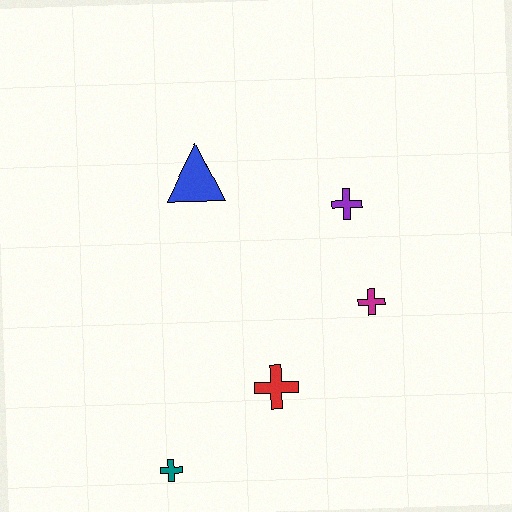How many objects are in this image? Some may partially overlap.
There are 5 objects.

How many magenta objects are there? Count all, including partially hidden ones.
There is 1 magenta object.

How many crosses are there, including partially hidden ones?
There are 4 crosses.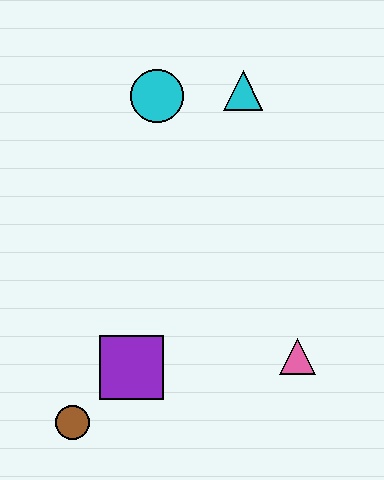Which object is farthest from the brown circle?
The cyan triangle is farthest from the brown circle.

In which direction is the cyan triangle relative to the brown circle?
The cyan triangle is above the brown circle.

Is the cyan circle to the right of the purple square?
Yes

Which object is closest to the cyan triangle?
The cyan circle is closest to the cyan triangle.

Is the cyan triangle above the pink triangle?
Yes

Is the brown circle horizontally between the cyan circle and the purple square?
No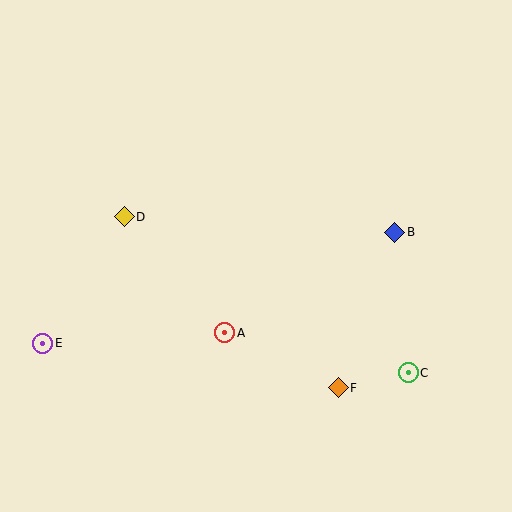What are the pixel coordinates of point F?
Point F is at (338, 388).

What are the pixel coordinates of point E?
Point E is at (43, 343).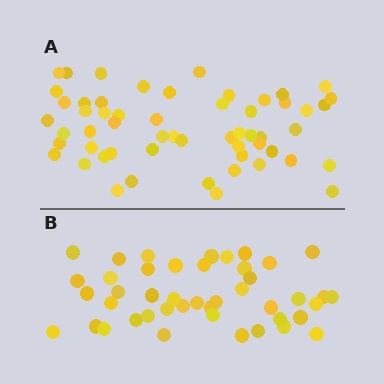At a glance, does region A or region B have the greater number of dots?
Region A (the top region) has more dots.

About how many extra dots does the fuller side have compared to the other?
Region A has roughly 12 or so more dots than region B.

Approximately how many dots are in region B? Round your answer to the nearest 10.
About 40 dots. (The exact count is 44, which rounds to 40.)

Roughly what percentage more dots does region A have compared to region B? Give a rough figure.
About 25% more.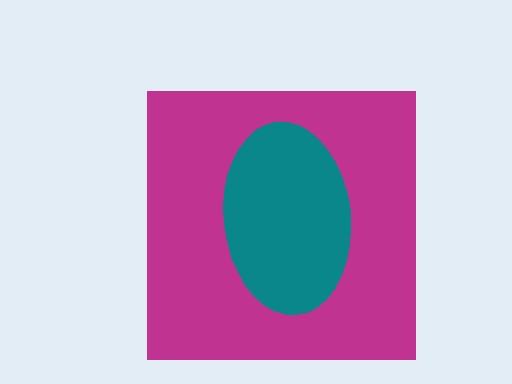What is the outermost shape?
The magenta square.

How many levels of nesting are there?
2.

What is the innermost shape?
The teal ellipse.